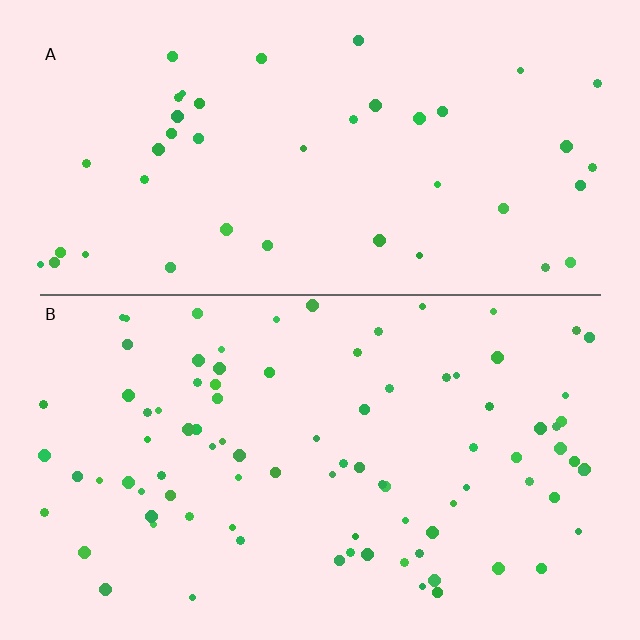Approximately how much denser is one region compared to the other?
Approximately 2.1× — region B over region A.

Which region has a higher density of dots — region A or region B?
B (the bottom).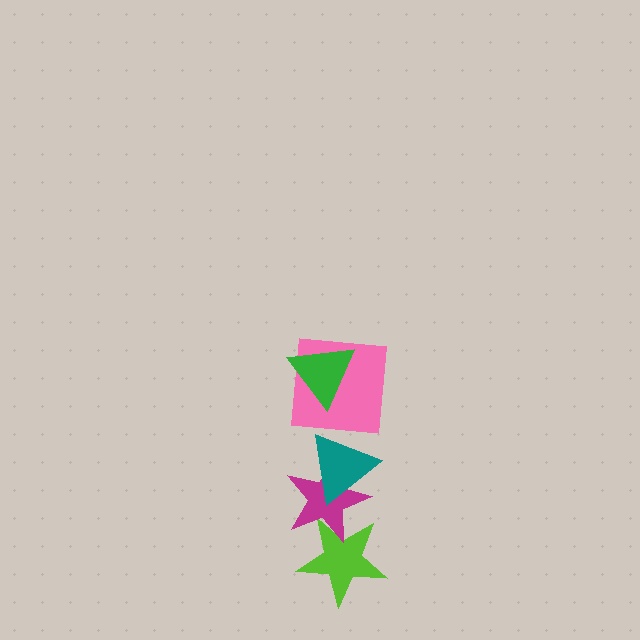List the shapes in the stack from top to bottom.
From top to bottom: the green triangle, the pink square, the teal triangle, the magenta star, the lime star.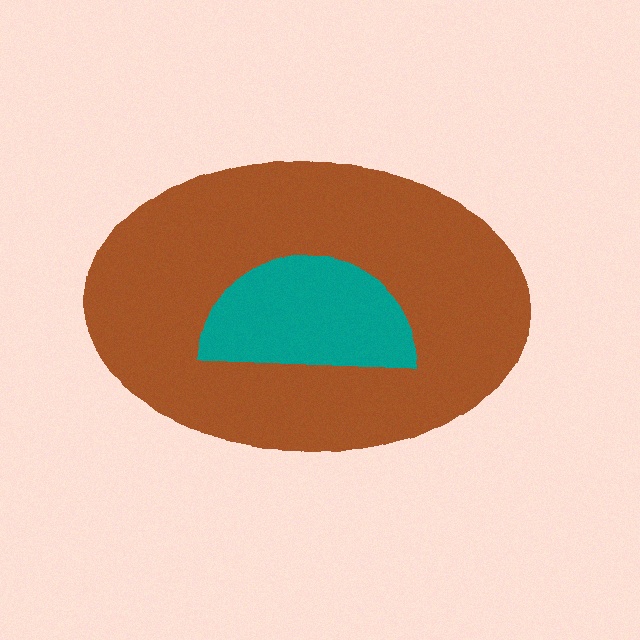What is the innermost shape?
The teal semicircle.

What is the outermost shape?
The brown ellipse.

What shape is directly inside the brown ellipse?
The teal semicircle.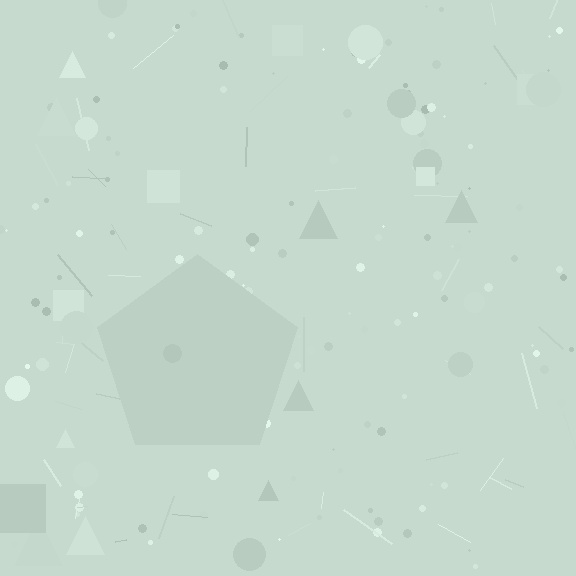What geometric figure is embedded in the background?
A pentagon is embedded in the background.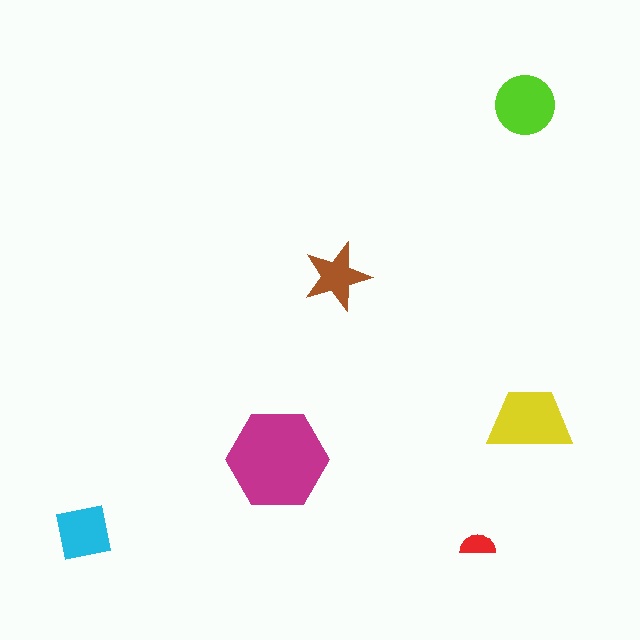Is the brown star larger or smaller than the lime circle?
Smaller.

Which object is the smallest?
The red semicircle.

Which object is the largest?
The magenta hexagon.